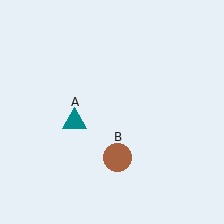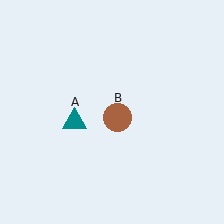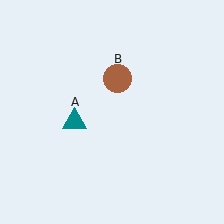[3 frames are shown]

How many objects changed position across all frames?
1 object changed position: brown circle (object B).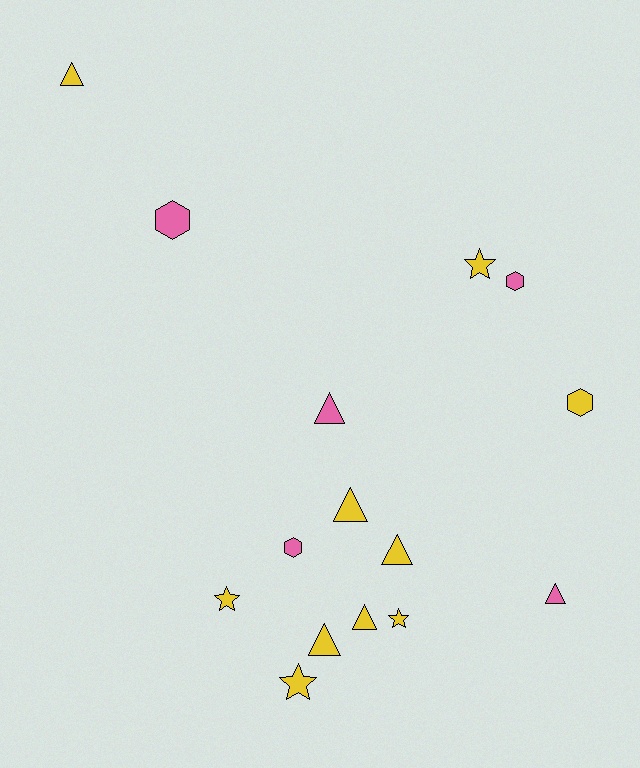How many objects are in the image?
There are 15 objects.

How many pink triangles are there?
There are 2 pink triangles.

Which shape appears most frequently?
Triangle, with 7 objects.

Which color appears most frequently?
Yellow, with 10 objects.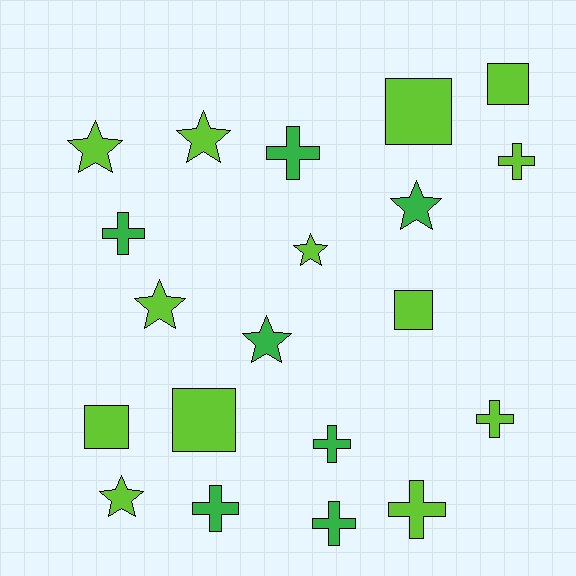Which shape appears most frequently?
Cross, with 8 objects.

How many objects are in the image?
There are 20 objects.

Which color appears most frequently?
Lime, with 13 objects.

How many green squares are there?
There are no green squares.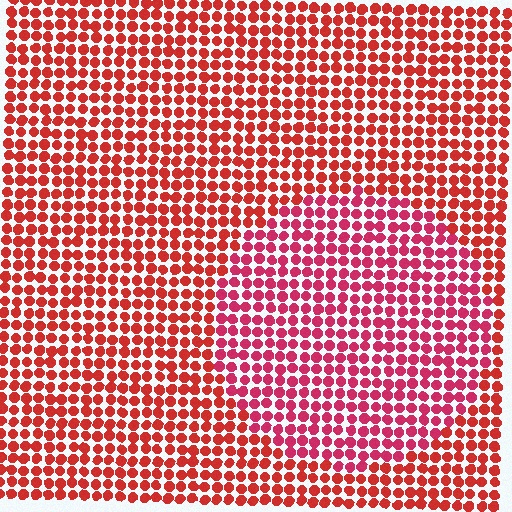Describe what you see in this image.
The image is filled with small red elements in a uniform arrangement. A circle-shaped region is visible where the elements are tinted to a slightly different hue, forming a subtle color boundary.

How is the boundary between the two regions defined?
The boundary is defined purely by a slight shift in hue (about 22 degrees). Spacing, size, and orientation are identical on both sides.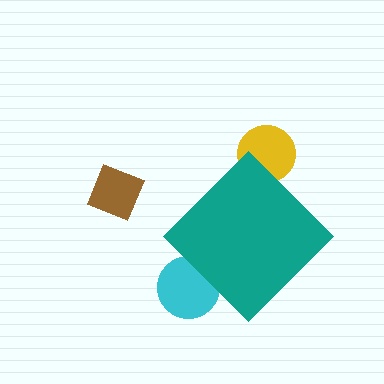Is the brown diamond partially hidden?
No, the brown diamond is fully visible.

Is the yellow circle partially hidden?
Yes, the yellow circle is partially hidden behind the teal diamond.